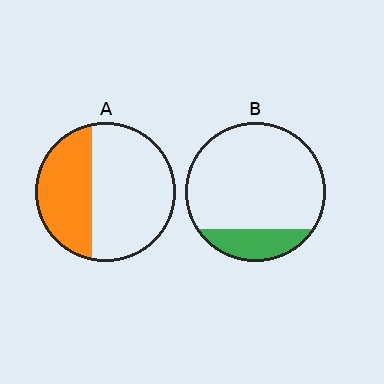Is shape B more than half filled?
No.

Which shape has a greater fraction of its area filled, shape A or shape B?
Shape A.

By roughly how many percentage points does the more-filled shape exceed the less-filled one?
By roughly 20 percentage points (A over B).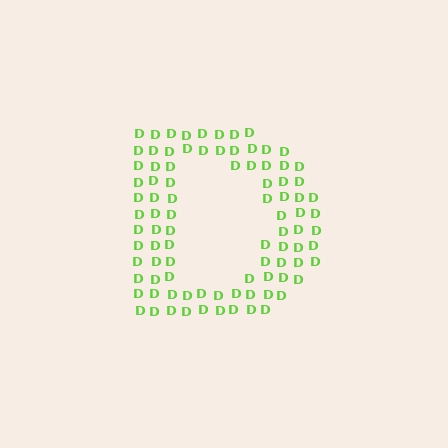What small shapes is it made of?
It is made of small letter D's.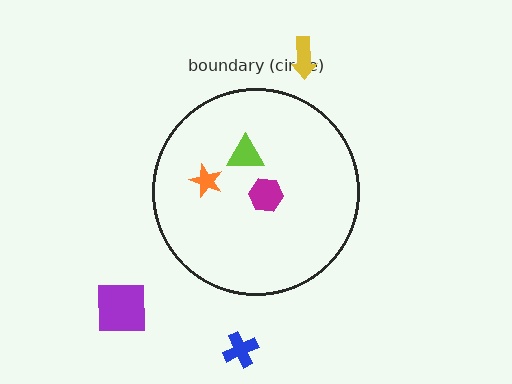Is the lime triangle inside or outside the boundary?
Inside.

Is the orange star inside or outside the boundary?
Inside.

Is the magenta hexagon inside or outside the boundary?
Inside.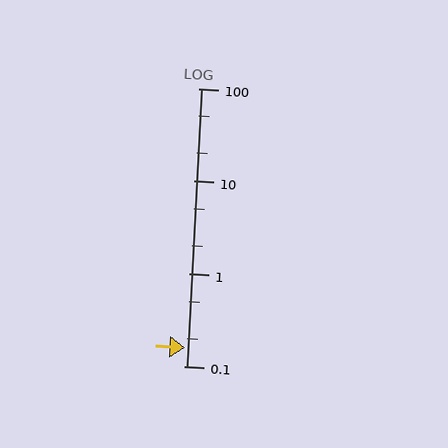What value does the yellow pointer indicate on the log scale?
The pointer indicates approximately 0.16.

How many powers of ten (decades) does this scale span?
The scale spans 3 decades, from 0.1 to 100.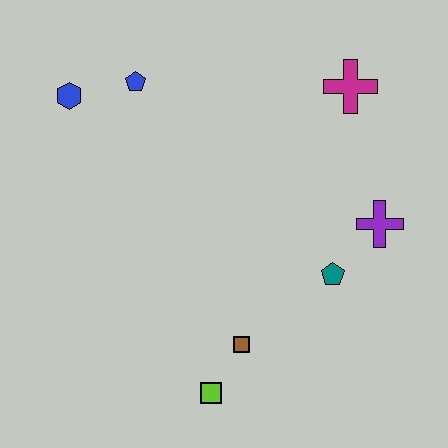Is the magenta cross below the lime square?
No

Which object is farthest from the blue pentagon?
The lime square is farthest from the blue pentagon.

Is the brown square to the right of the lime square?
Yes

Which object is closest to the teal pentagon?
The purple cross is closest to the teal pentagon.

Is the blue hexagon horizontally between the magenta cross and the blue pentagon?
No